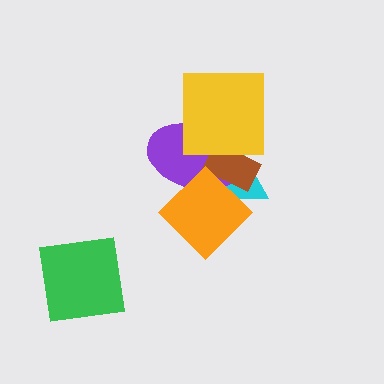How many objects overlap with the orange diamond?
3 objects overlap with the orange diamond.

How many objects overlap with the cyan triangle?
3 objects overlap with the cyan triangle.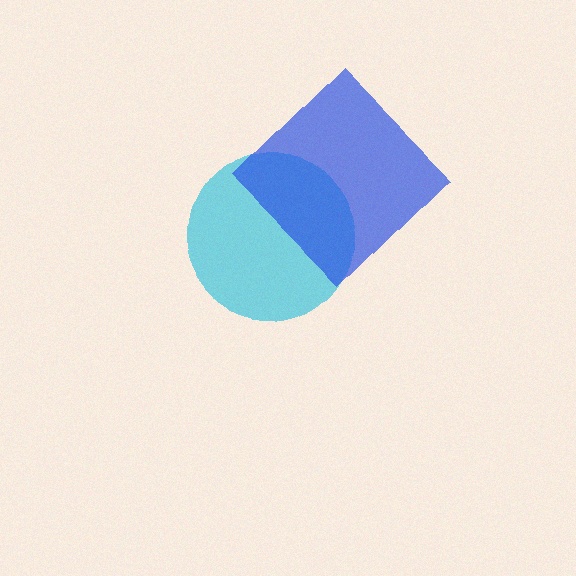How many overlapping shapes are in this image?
There are 2 overlapping shapes in the image.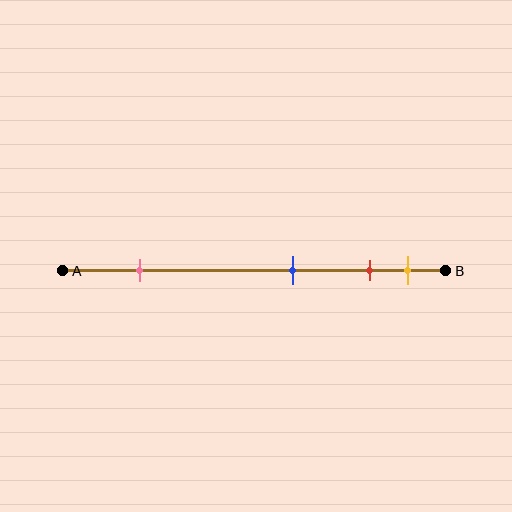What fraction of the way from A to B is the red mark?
The red mark is approximately 80% (0.8) of the way from A to B.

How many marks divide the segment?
There are 4 marks dividing the segment.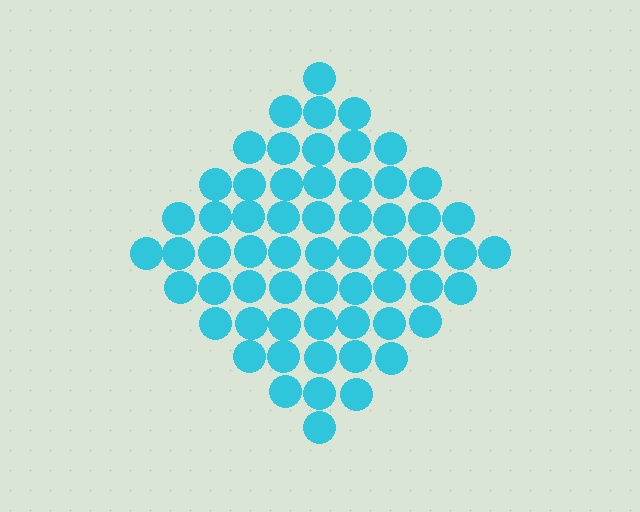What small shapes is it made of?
It is made of small circles.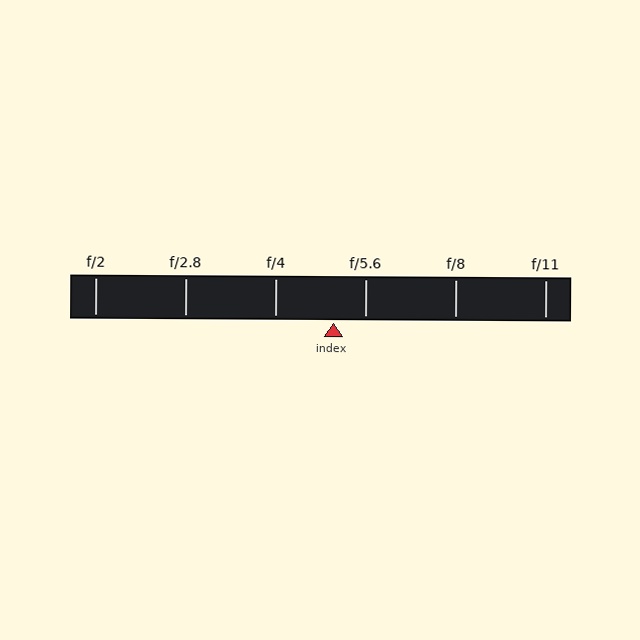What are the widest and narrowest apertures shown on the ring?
The widest aperture shown is f/2 and the narrowest is f/11.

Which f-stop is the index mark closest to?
The index mark is closest to f/5.6.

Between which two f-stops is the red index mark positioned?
The index mark is between f/4 and f/5.6.